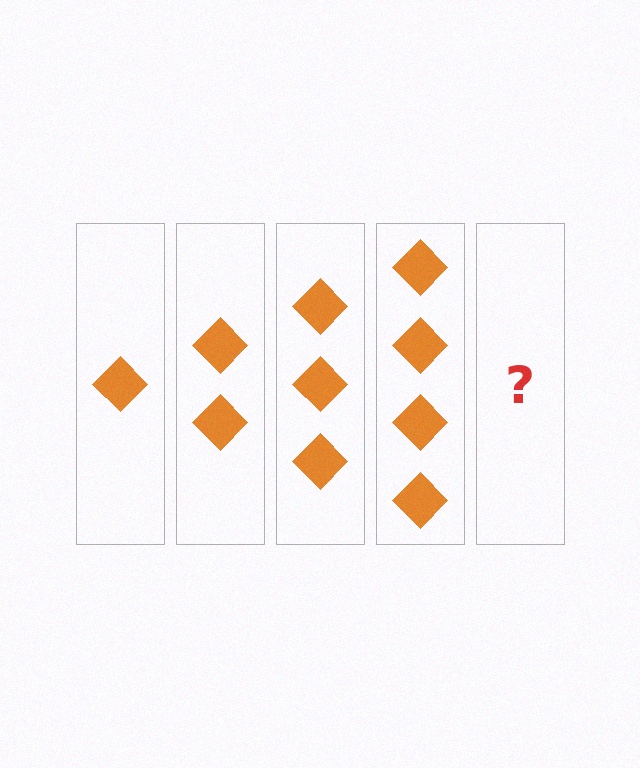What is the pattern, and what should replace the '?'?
The pattern is that each step adds one more diamond. The '?' should be 5 diamonds.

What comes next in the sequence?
The next element should be 5 diamonds.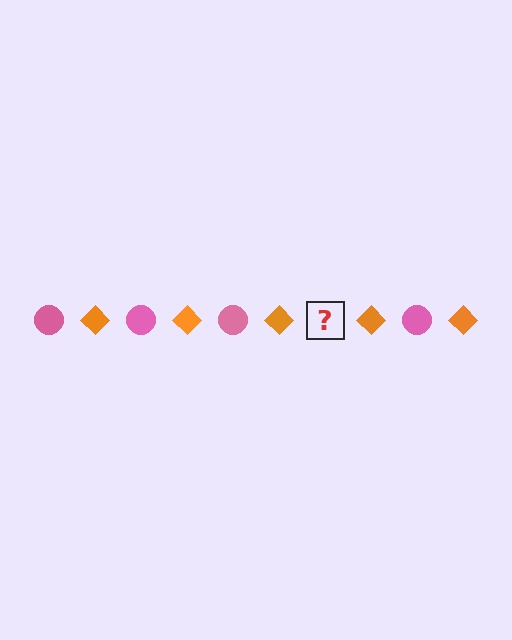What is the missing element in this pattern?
The missing element is a pink circle.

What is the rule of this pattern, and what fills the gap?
The rule is that the pattern alternates between pink circle and orange diamond. The gap should be filled with a pink circle.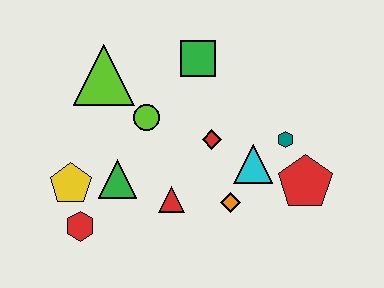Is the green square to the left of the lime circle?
No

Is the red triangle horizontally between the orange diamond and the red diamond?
No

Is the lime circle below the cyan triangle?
No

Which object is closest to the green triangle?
The yellow pentagon is closest to the green triangle.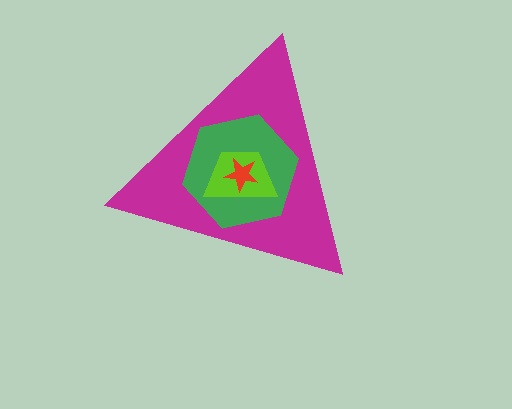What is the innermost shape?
The red star.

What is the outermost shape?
The magenta triangle.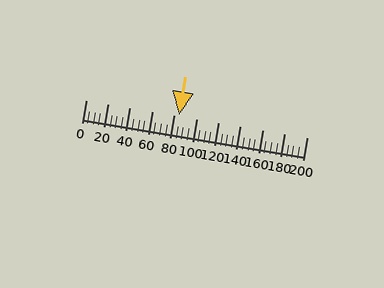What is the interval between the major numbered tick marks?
The major tick marks are spaced 20 units apart.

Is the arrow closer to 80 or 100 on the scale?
The arrow is closer to 80.